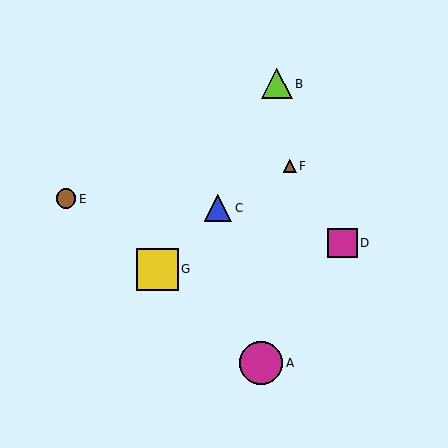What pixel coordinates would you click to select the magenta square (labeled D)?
Click at (343, 243) to select the magenta square D.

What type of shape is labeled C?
Shape C is a blue triangle.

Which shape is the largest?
The magenta circle (labeled A) is the largest.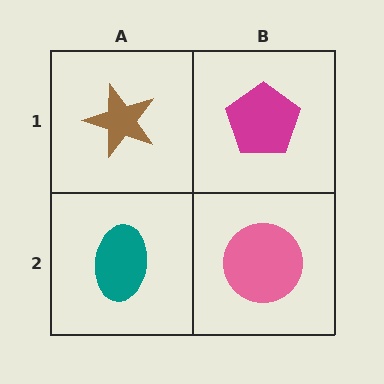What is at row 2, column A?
A teal ellipse.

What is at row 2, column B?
A pink circle.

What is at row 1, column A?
A brown star.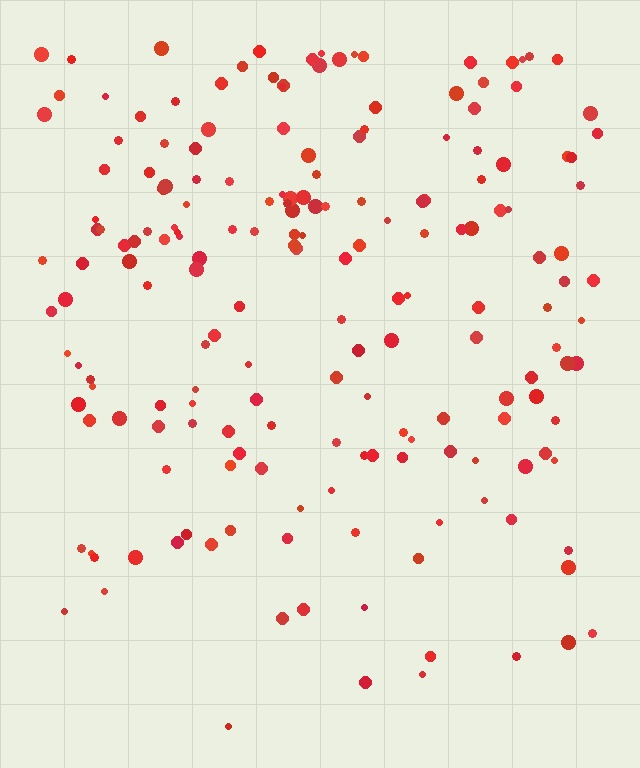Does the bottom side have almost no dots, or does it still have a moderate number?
Still a moderate number, just noticeably fewer than the top.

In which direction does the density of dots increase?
From bottom to top, with the top side densest.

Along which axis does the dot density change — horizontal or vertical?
Vertical.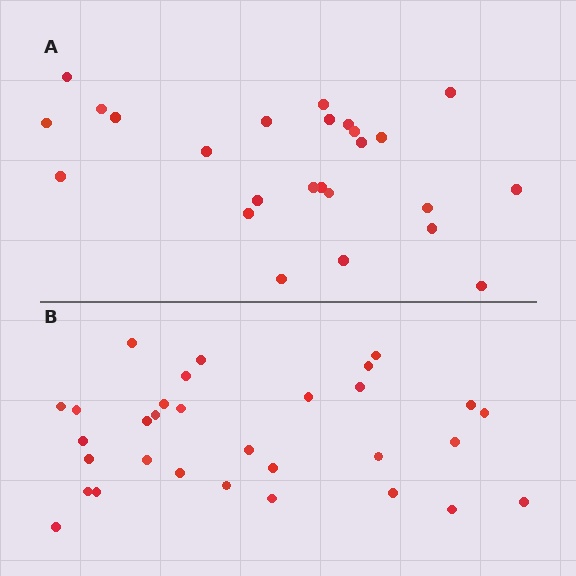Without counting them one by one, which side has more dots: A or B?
Region B (the bottom region) has more dots.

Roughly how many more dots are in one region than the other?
Region B has about 6 more dots than region A.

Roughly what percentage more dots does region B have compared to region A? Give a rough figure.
About 25% more.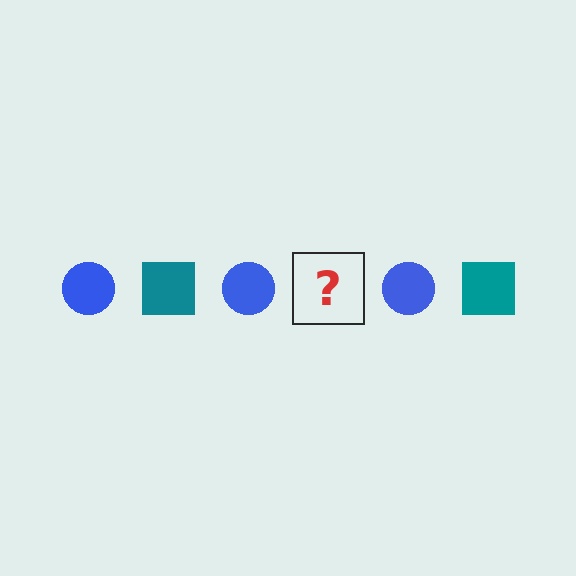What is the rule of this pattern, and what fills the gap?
The rule is that the pattern alternates between blue circle and teal square. The gap should be filled with a teal square.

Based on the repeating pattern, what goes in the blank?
The blank should be a teal square.